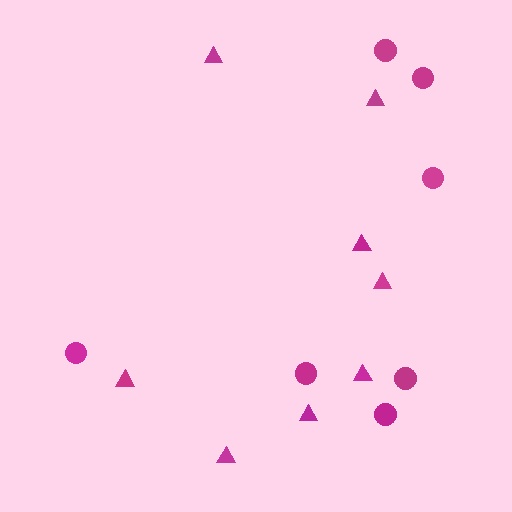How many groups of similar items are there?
There are 2 groups: one group of circles (7) and one group of triangles (8).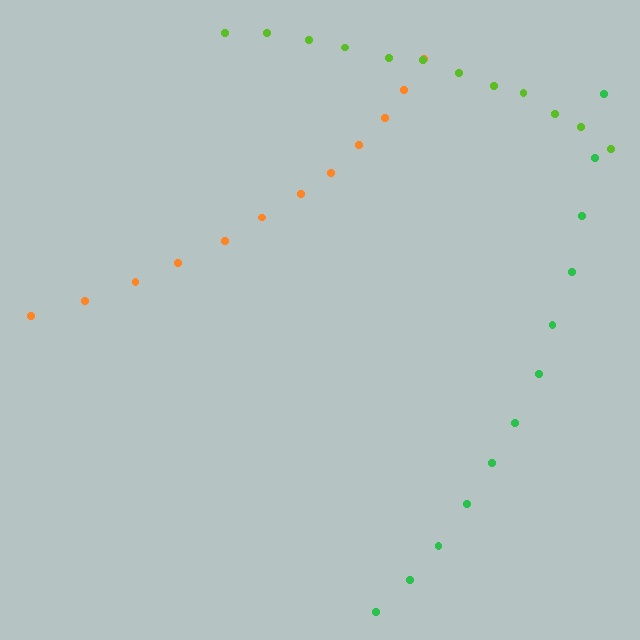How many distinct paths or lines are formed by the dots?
There are 3 distinct paths.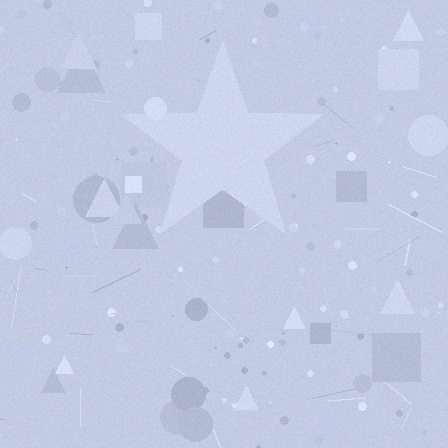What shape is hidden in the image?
A star is hidden in the image.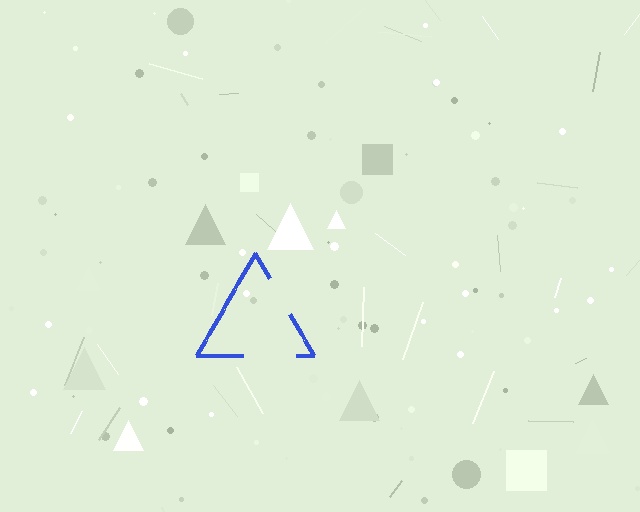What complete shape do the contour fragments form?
The contour fragments form a triangle.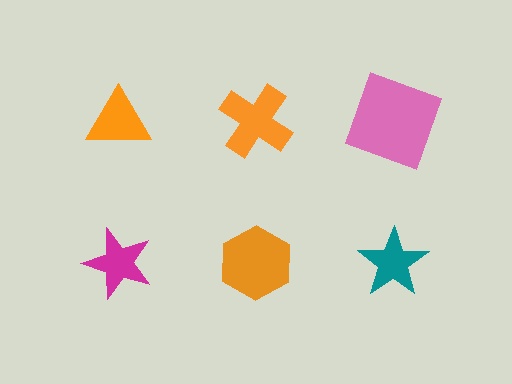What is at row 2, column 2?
An orange hexagon.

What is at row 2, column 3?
A teal star.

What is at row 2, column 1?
A magenta star.